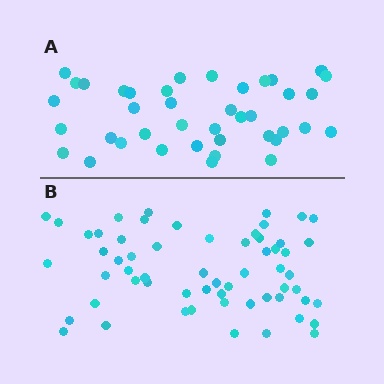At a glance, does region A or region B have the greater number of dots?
Region B (the bottom region) has more dots.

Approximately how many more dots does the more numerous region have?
Region B has approximately 20 more dots than region A.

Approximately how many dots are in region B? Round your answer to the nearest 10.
About 60 dots.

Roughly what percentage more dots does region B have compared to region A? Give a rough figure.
About 50% more.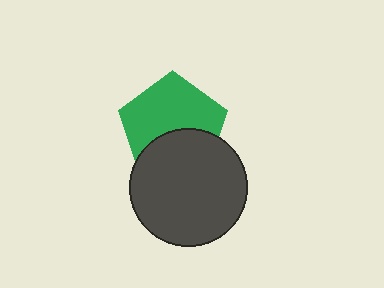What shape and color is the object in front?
The object in front is a dark gray circle.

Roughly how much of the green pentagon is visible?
About half of it is visible (roughly 62%).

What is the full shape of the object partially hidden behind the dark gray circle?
The partially hidden object is a green pentagon.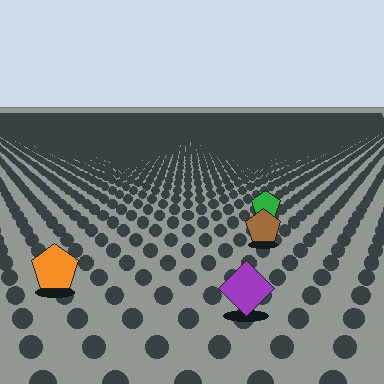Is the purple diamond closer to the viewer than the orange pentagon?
Yes. The purple diamond is closer — you can tell from the texture gradient: the ground texture is coarser near it.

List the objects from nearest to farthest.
From nearest to farthest: the purple diamond, the orange pentagon, the brown pentagon, the green pentagon.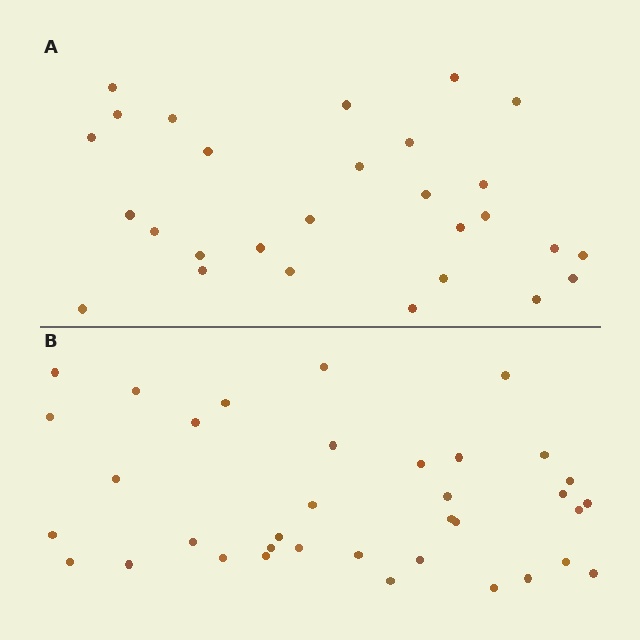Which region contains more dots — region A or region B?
Region B (the bottom region) has more dots.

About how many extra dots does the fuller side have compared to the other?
Region B has roughly 8 or so more dots than region A.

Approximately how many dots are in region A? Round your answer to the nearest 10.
About 30 dots. (The exact count is 28, which rounds to 30.)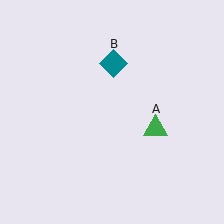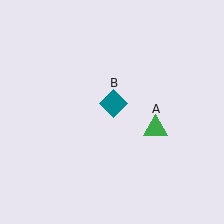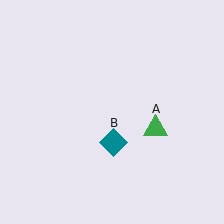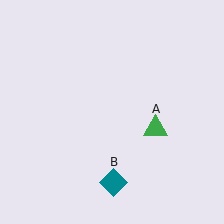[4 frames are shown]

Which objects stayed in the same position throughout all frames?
Green triangle (object A) remained stationary.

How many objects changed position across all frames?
1 object changed position: teal diamond (object B).